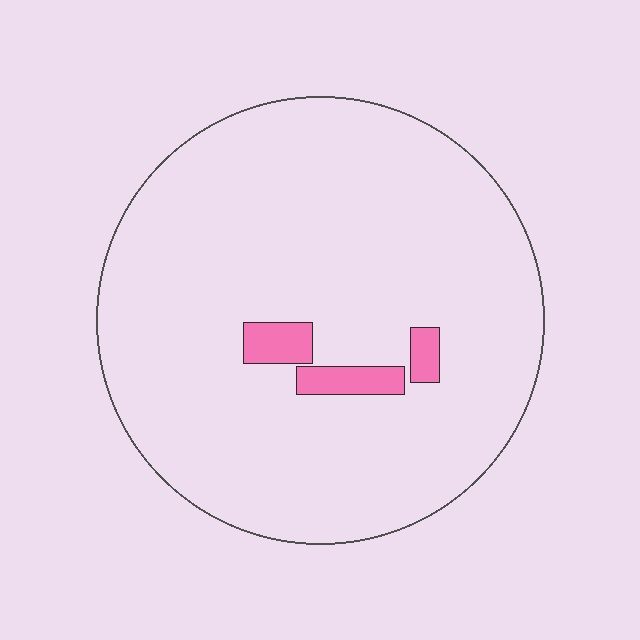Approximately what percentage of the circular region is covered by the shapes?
Approximately 5%.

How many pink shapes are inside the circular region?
3.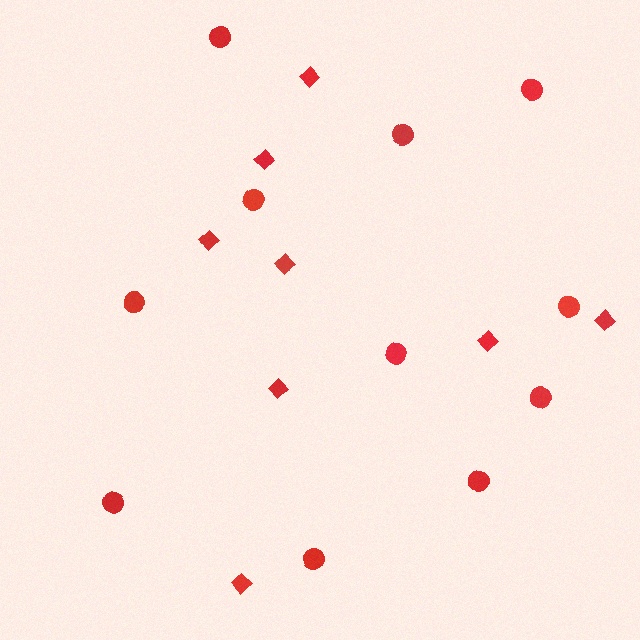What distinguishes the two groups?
There are 2 groups: one group of circles (11) and one group of diamonds (8).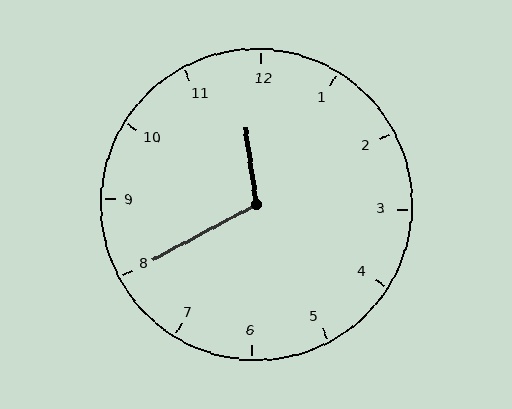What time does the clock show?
11:40.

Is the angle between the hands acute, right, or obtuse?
It is obtuse.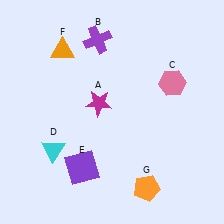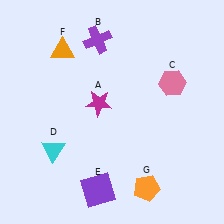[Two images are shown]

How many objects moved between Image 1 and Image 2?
1 object moved between the two images.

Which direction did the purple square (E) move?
The purple square (E) moved down.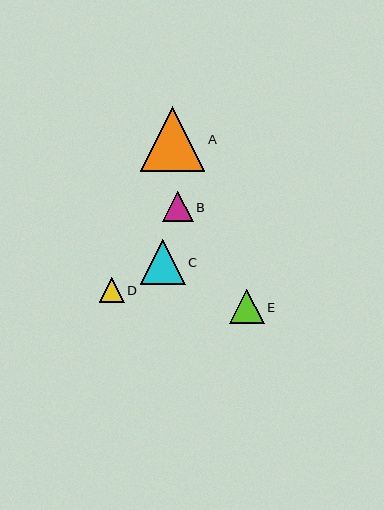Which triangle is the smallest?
Triangle D is the smallest with a size of approximately 25 pixels.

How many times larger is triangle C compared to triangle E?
Triangle C is approximately 1.3 times the size of triangle E.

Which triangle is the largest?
Triangle A is the largest with a size of approximately 64 pixels.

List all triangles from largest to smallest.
From largest to smallest: A, C, E, B, D.